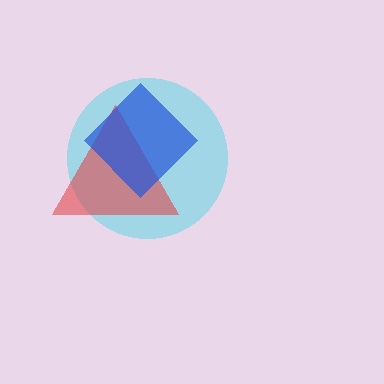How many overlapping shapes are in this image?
There are 3 overlapping shapes in the image.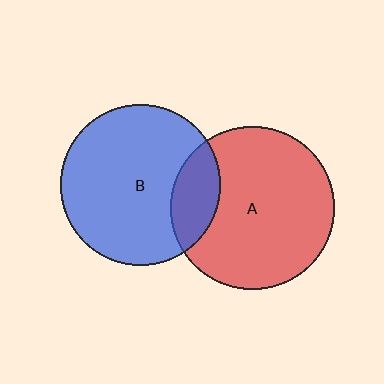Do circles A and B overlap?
Yes.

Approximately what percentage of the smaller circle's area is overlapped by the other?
Approximately 20%.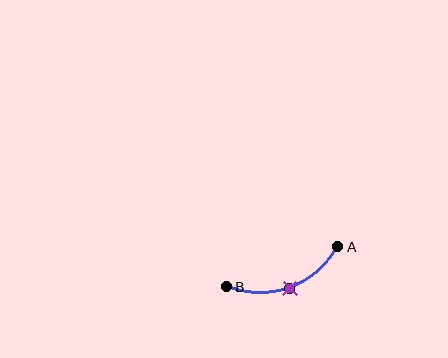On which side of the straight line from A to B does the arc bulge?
The arc bulges below the straight line connecting A and B.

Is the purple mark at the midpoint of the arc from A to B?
Yes. The purple mark lies on the arc at equal arc-length from both A and B — it is the arc midpoint.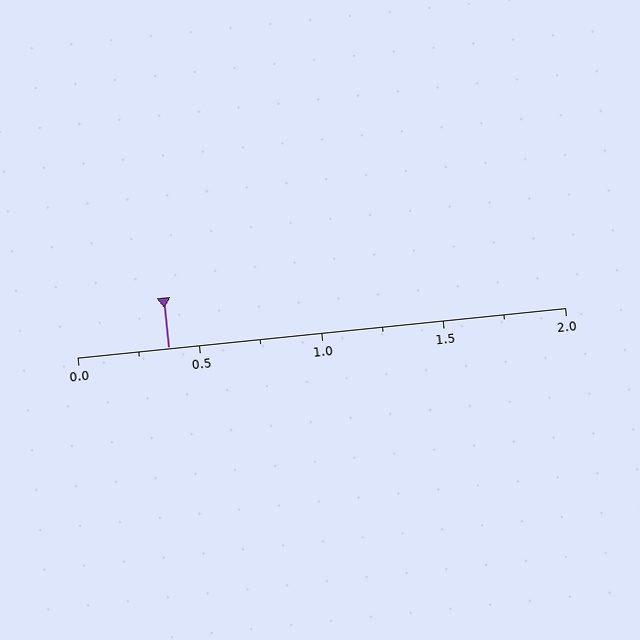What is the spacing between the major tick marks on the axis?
The major ticks are spaced 0.5 apart.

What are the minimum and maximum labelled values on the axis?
The axis runs from 0.0 to 2.0.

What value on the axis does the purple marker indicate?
The marker indicates approximately 0.38.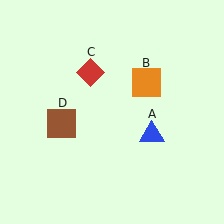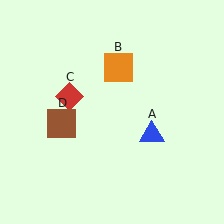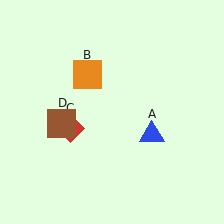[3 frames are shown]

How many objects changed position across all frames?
2 objects changed position: orange square (object B), red diamond (object C).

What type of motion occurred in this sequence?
The orange square (object B), red diamond (object C) rotated counterclockwise around the center of the scene.